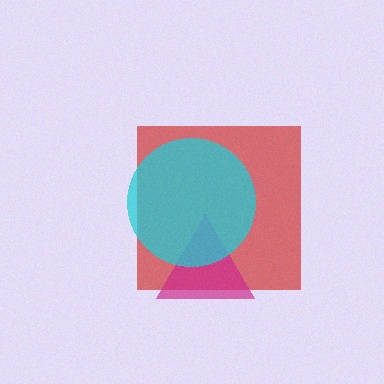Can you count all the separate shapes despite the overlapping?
Yes, there are 3 separate shapes.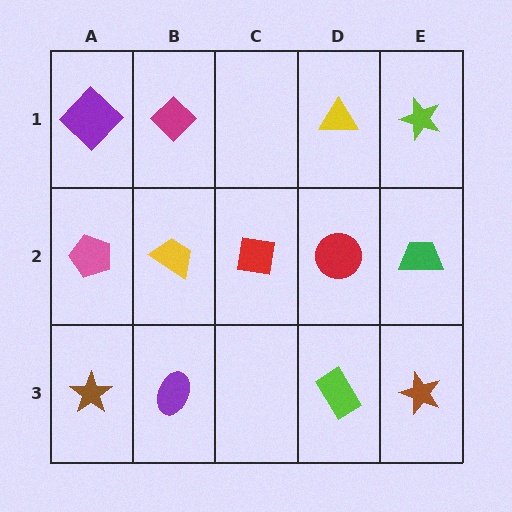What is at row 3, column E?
A brown star.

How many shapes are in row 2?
5 shapes.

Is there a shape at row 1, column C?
No, that cell is empty.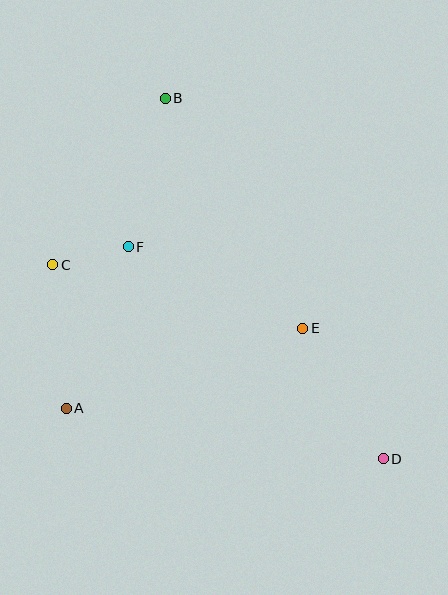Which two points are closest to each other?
Points C and F are closest to each other.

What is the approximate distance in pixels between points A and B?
The distance between A and B is approximately 326 pixels.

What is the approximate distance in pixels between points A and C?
The distance between A and C is approximately 144 pixels.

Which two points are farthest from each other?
Points B and D are farthest from each other.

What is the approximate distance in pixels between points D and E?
The distance between D and E is approximately 154 pixels.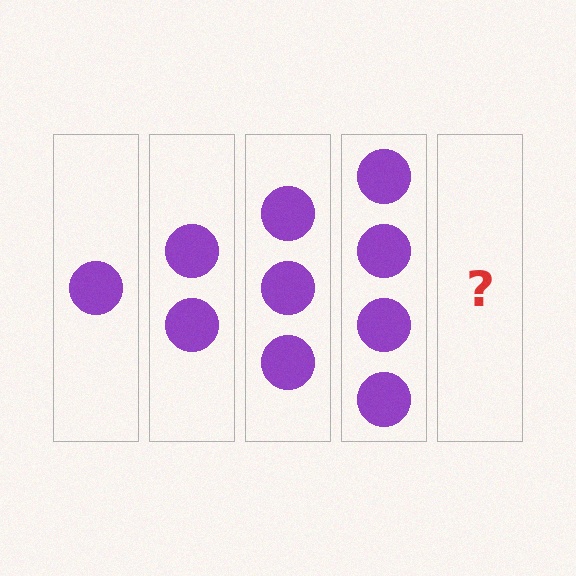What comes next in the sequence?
The next element should be 5 circles.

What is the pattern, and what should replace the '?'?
The pattern is that each step adds one more circle. The '?' should be 5 circles.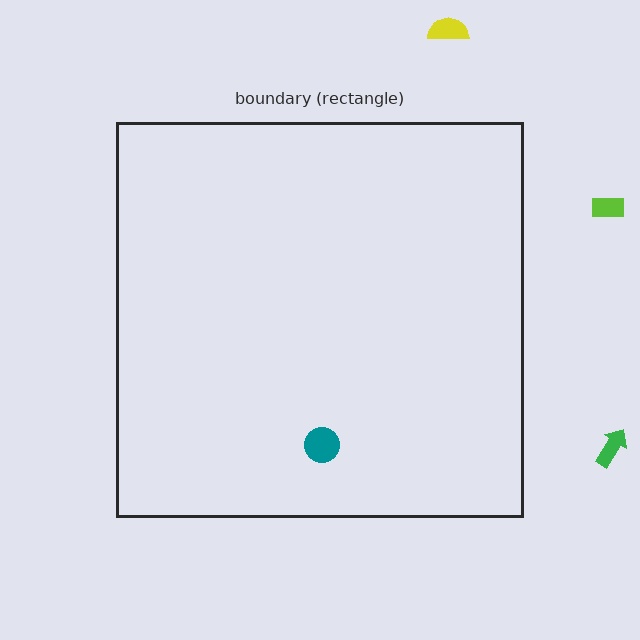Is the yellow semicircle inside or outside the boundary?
Outside.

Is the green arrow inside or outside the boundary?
Outside.